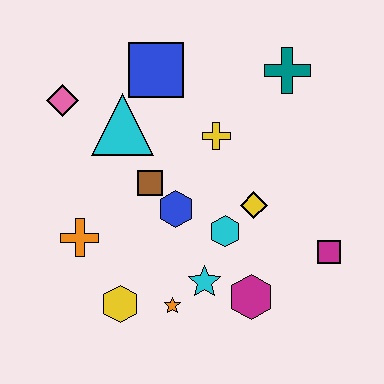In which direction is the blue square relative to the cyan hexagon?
The blue square is above the cyan hexagon.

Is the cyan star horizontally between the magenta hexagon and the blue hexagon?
Yes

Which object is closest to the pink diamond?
The cyan triangle is closest to the pink diamond.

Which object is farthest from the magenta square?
The pink diamond is farthest from the magenta square.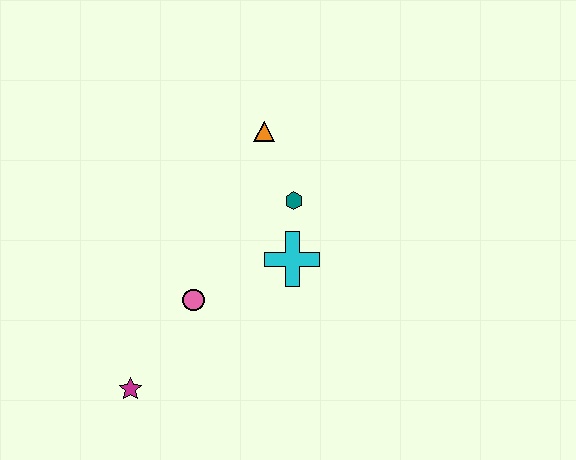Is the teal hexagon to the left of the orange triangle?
No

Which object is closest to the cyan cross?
The teal hexagon is closest to the cyan cross.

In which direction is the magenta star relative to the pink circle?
The magenta star is below the pink circle.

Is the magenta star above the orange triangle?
No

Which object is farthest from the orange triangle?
The magenta star is farthest from the orange triangle.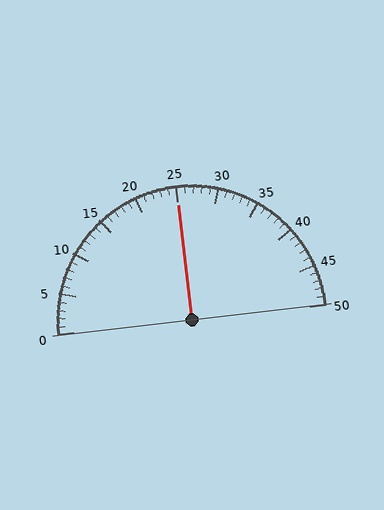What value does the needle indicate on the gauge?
The needle indicates approximately 25.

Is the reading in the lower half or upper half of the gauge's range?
The reading is in the upper half of the range (0 to 50).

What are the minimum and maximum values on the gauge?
The gauge ranges from 0 to 50.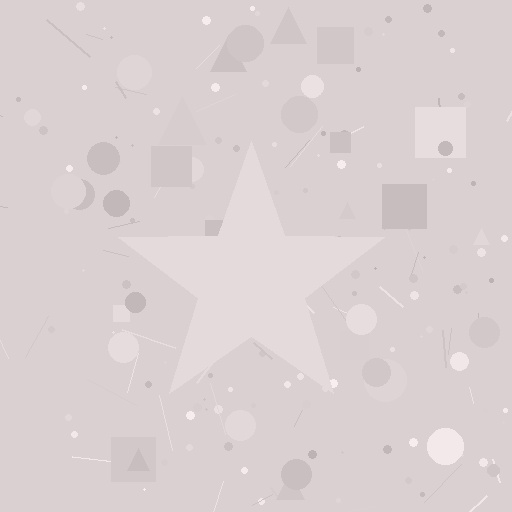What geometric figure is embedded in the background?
A star is embedded in the background.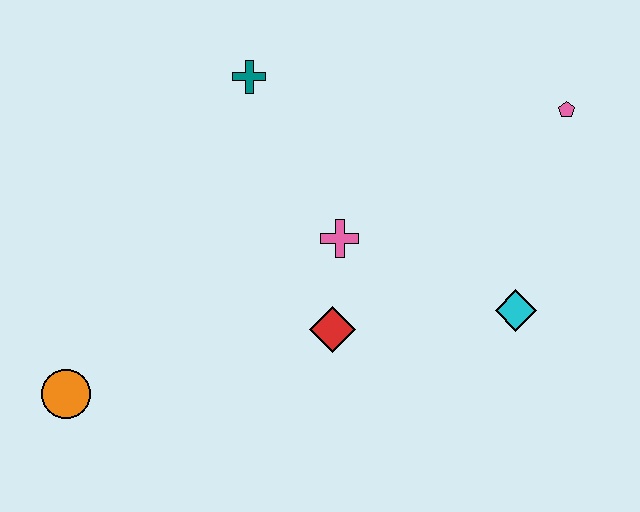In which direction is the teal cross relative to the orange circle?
The teal cross is above the orange circle.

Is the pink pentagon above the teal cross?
No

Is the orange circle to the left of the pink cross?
Yes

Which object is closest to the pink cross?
The red diamond is closest to the pink cross.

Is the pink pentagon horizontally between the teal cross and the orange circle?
No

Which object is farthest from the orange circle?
The pink pentagon is farthest from the orange circle.